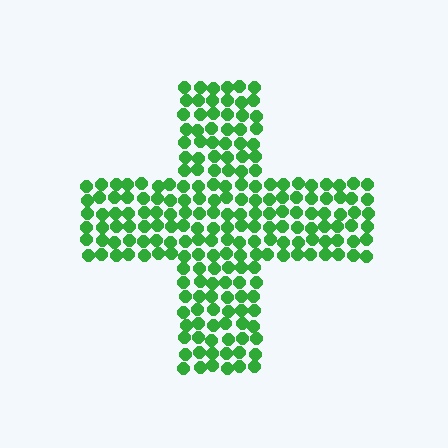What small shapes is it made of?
It is made of small circles.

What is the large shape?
The large shape is a cross.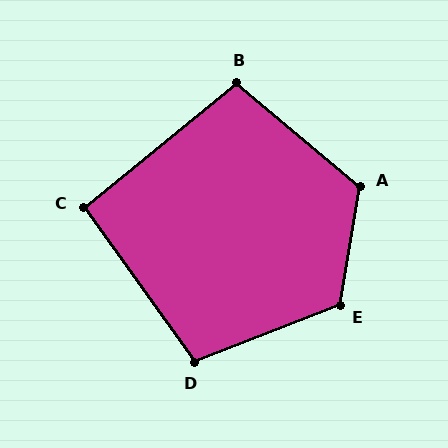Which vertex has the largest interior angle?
E, at approximately 121 degrees.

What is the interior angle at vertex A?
Approximately 120 degrees (obtuse).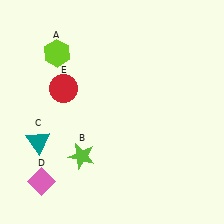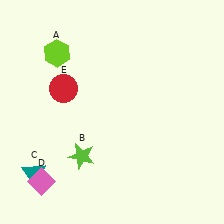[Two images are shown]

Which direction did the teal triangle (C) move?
The teal triangle (C) moved down.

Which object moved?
The teal triangle (C) moved down.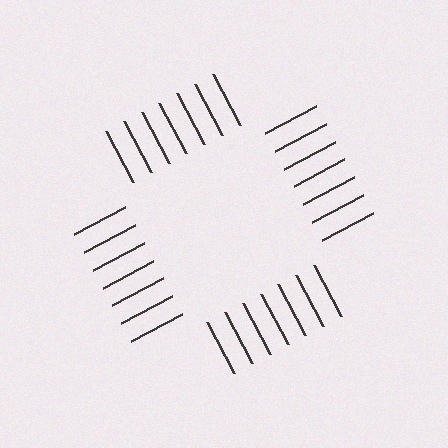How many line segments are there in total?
28 — 7 along each of the 4 edges.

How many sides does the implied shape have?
4 sides — the line-ends trace a square.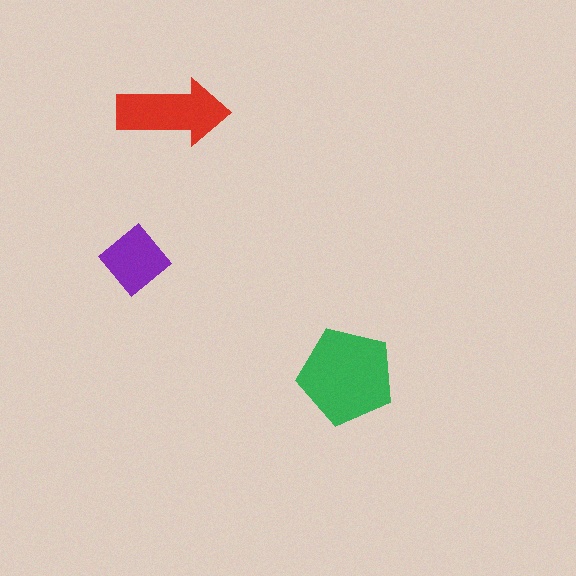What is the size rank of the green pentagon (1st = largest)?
1st.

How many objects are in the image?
There are 3 objects in the image.